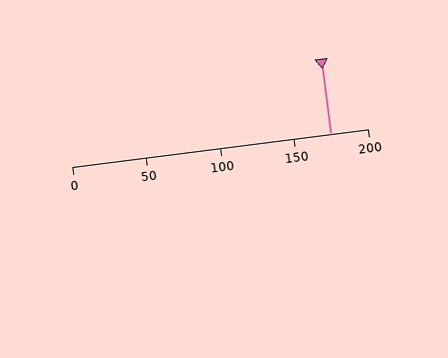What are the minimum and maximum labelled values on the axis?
The axis runs from 0 to 200.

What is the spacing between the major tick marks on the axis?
The major ticks are spaced 50 apart.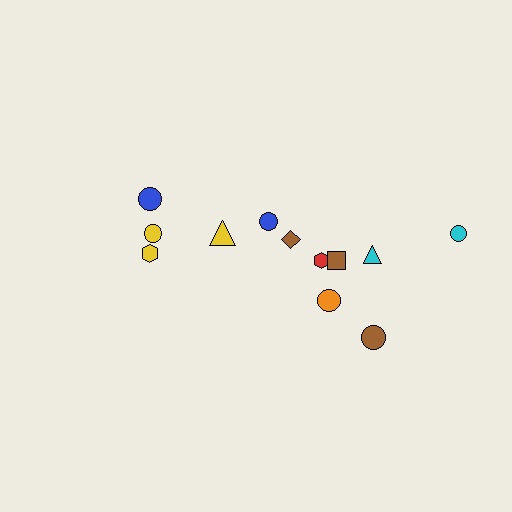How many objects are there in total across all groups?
There are 12 objects.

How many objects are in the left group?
There are 4 objects.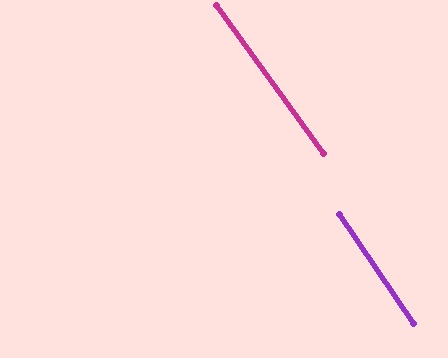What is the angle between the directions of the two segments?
Approximately 2 degrees.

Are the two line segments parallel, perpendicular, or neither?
Parallel — their directions differ by only 1.9°.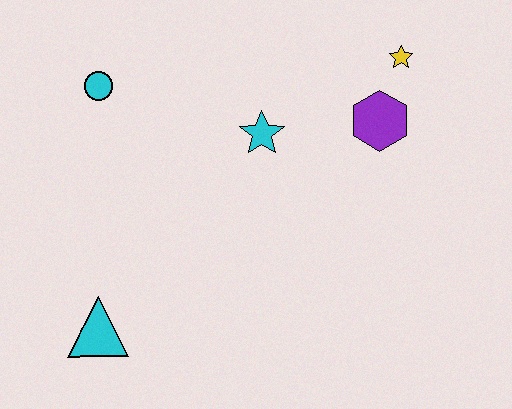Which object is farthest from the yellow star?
The cyan triangle is farthest from the yellow star.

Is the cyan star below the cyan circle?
Yes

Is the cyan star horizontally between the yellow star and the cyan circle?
Yes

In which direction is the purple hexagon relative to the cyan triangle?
The purple hexagon is to the right of the cyan triangle.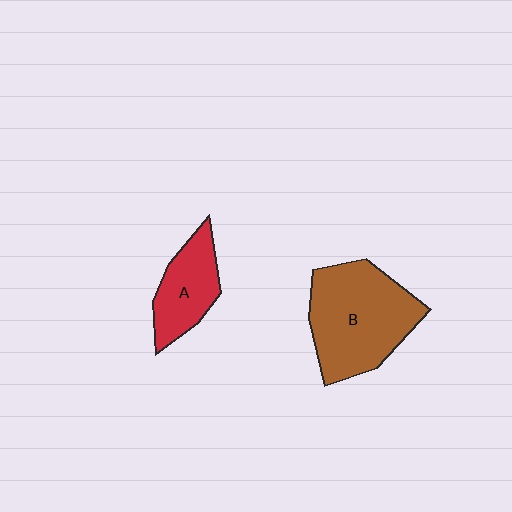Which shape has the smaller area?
Shape A (red).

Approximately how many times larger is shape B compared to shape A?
Approximately 1.9 times.